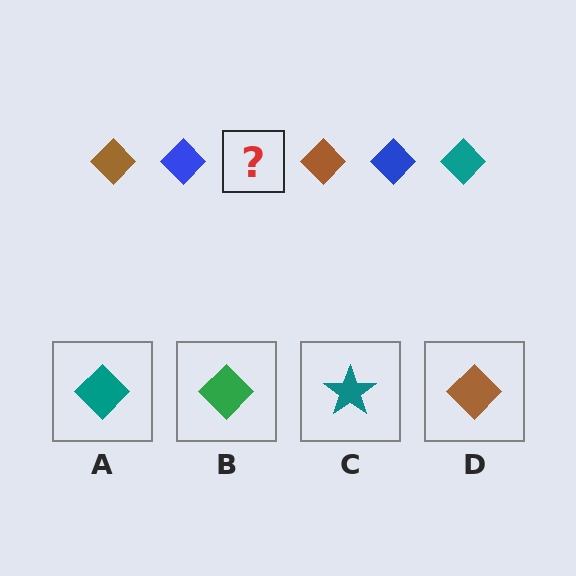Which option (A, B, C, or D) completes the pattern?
A.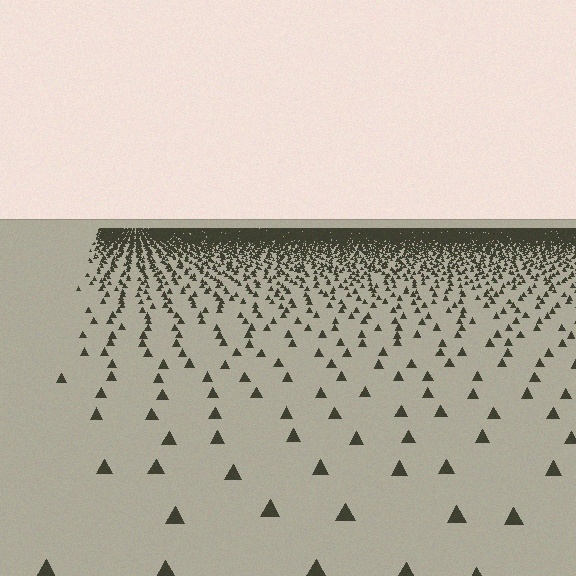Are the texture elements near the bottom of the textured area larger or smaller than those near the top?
Larger. Near the bottom, elements are closer to the viewer and appear at a bigger on-screen size.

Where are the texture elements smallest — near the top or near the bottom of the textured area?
Near the top.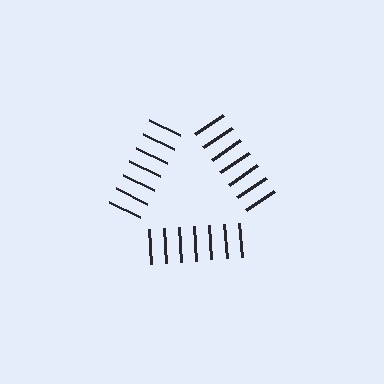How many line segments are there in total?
21 — 7 along each of the 3 edges.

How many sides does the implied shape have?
3 sides — the line-ends trace a triangle.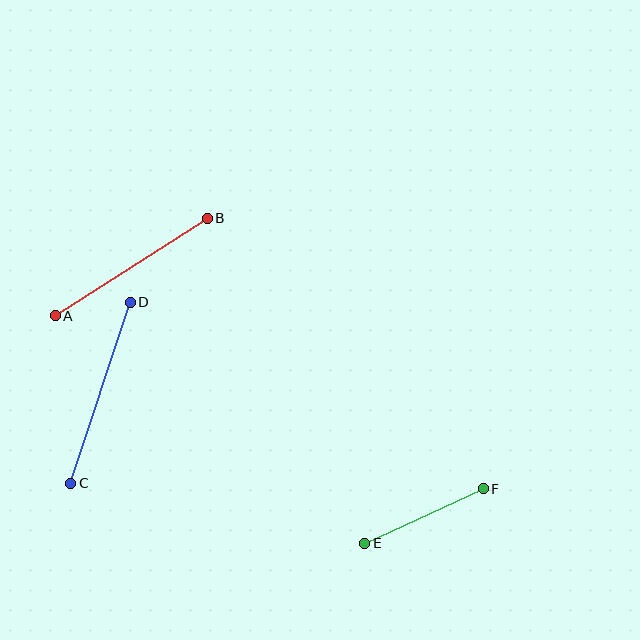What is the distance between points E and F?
The distance is approximately 131 pixels.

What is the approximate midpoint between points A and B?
The midpoint is at approximately (131, 267) pixels.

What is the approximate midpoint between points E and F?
The midpoint is at approximately (424, 516) pixels.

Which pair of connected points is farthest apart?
Points C and D are farthest apart.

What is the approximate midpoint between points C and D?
The midpoint is at approximately (101, 393) pixels.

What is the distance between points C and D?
The distance is approximately 190 pixels.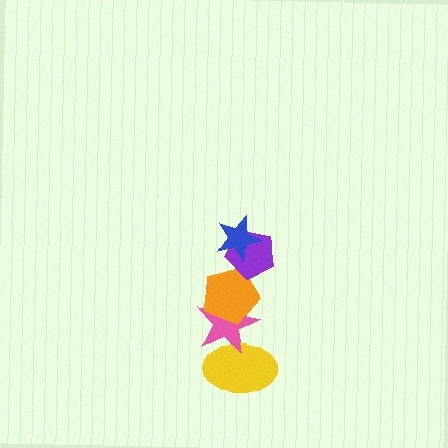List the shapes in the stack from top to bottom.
From top to bottom: the blue star, the purple pentagon, the orange pentagon, the pink star, the yellow ellipse.